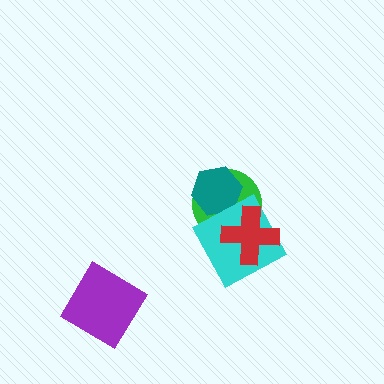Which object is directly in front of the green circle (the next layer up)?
The teal hexagon is directly in front of the green circle.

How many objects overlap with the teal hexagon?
1 object overlaps with the teal hexagon.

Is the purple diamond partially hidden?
No, no other shape covers it.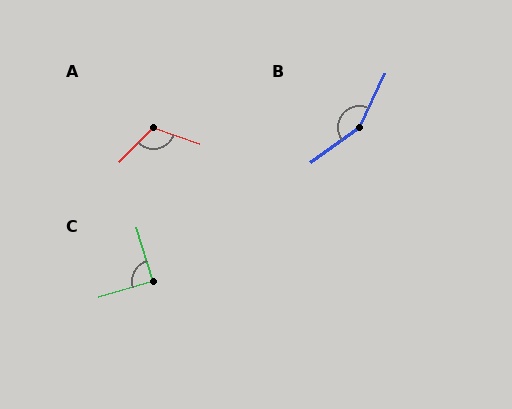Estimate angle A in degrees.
Approximately 115 degrees.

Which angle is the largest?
B, at approximately 152 degrees.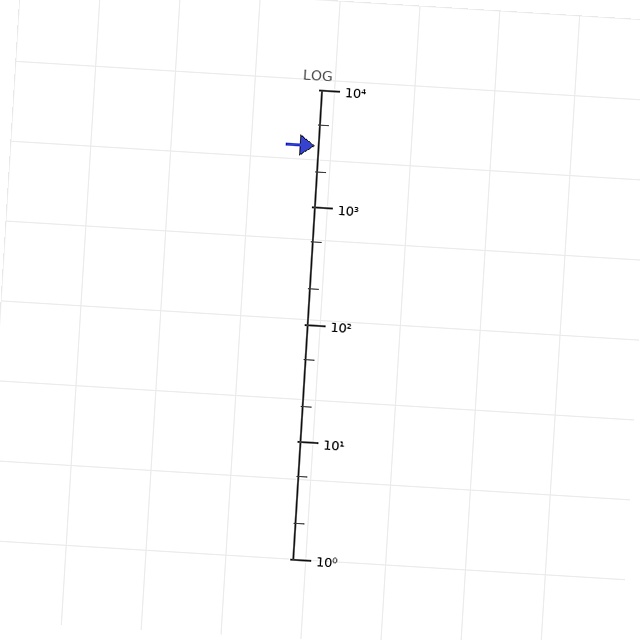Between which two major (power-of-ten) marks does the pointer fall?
The pointer is between 1000 and 10000.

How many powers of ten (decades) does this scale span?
The scale spans 4 decades, from 1 to 10000.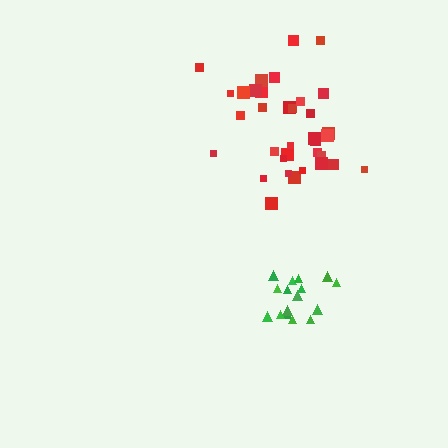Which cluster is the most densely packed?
Green.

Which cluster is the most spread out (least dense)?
Red.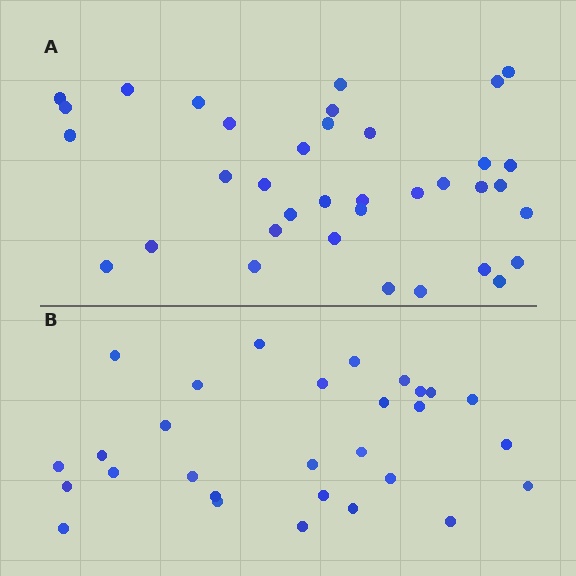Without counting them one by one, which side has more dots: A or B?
Region A (the top region) has more dots.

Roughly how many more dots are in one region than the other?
Region A has roughly 8 or so more dots than region B.